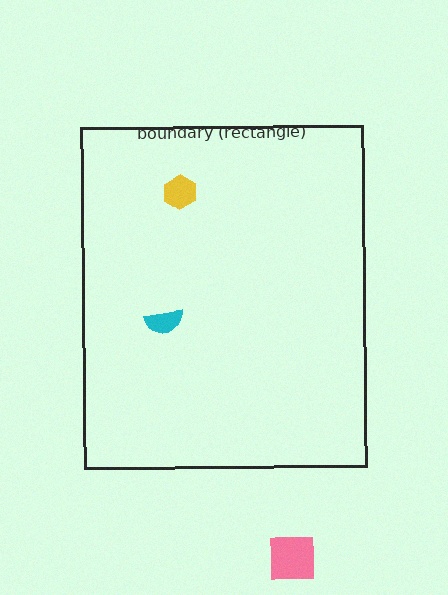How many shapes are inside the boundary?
2 inside, 1 outside.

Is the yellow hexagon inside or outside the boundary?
Inside.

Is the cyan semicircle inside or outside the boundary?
Inside.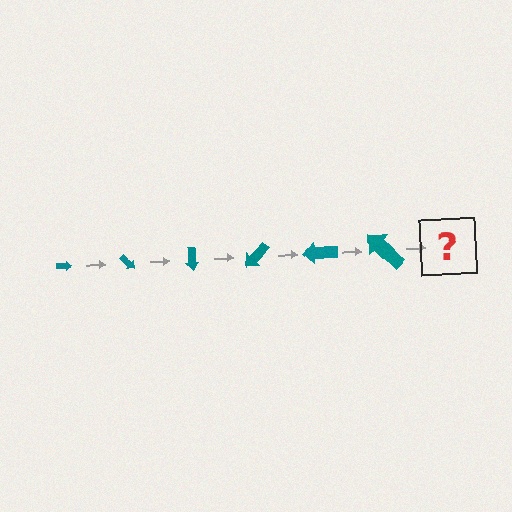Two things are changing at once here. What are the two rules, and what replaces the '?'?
The two rules are that the arrow grows larger each step and it rotates 45 degrees each step. The '?' should be an arrow, larger than the previous one and rotated 270 degrees from the start.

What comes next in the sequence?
The next element should be an arrow, larger than the previous one and rotated 270 degrees from the start.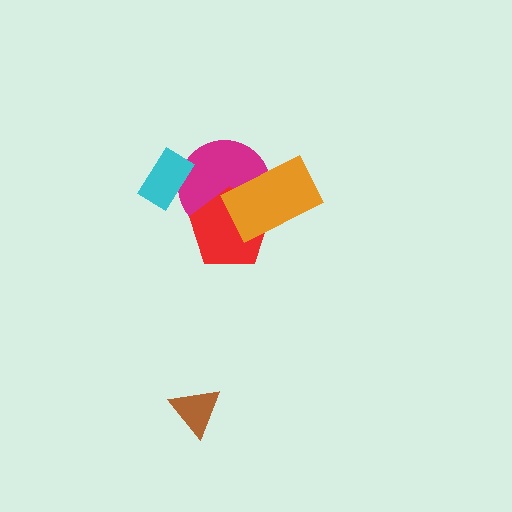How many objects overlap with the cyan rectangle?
1 object overlaps with the cyan rectangle.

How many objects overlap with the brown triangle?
0 objects overlap with the brown triangle.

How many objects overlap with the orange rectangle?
2 objects overlap with the orange rectangle.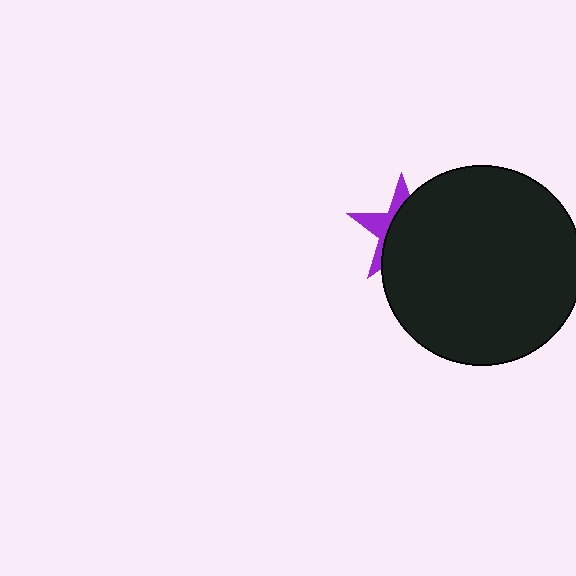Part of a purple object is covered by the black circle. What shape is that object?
It is a star.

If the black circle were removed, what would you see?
You would see the complete purple star.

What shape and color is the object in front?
The object in front is a black circle.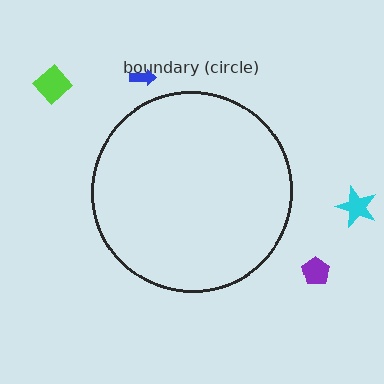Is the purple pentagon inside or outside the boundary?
Outside.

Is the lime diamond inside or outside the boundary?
Outside.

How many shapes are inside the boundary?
0 inside, 4 outside.